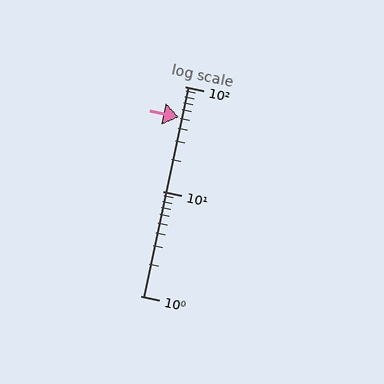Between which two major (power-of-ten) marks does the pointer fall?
The pointer is between 10 and 100.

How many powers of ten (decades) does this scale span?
The scale spans 2 decades, from 1 to 100.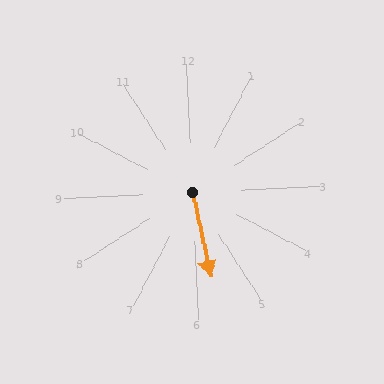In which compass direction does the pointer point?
South.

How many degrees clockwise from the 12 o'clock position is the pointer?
Approximately 171 degrees.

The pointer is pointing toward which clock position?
Roughly 6 o'clock.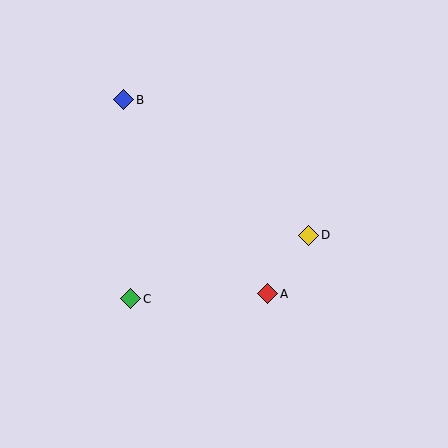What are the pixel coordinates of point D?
Point D is at (309, 235).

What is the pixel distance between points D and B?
The distance between D and B is 229 pixels.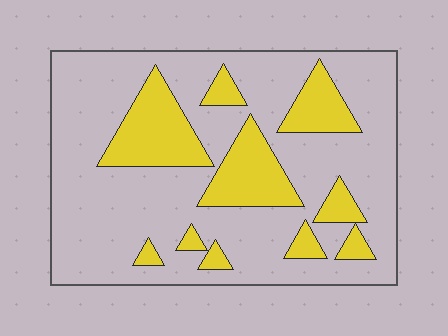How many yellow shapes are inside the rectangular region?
10.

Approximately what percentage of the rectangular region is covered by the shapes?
Approximately 25%.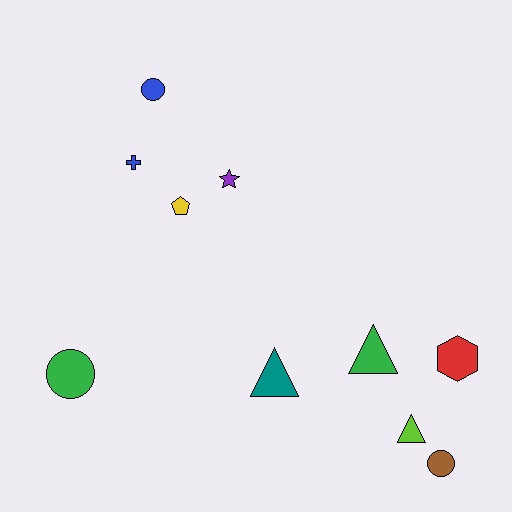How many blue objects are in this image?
There are 2 blue objects.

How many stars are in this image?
There is 1 star.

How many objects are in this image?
There are 10 objects.